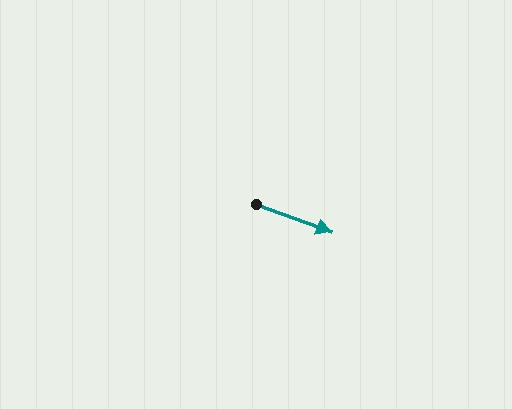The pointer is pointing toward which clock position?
Roughly 4 o'clock.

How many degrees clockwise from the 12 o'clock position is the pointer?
Approximately 110 degrees.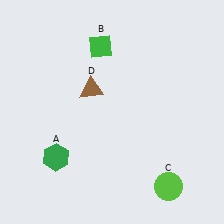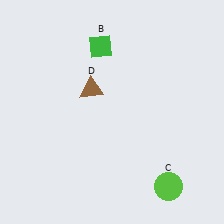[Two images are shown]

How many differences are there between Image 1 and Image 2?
There is 1 difference between the two images.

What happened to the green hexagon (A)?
The green hexagon (A) was removed in Image 2. It was in the bottom-left area of Image 1.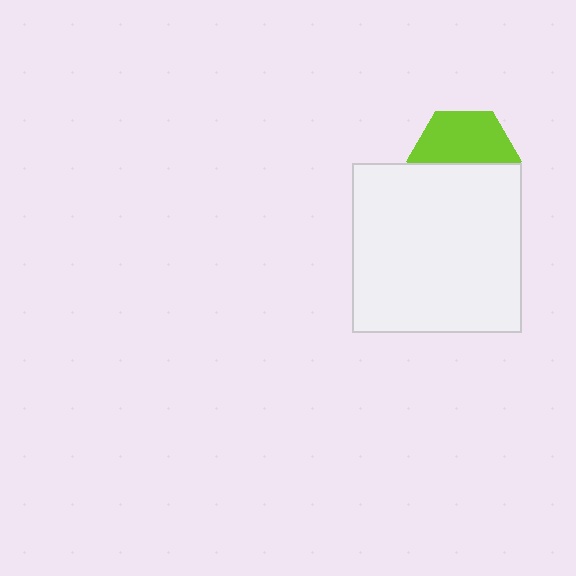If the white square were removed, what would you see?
You would see the complete lime hexagon.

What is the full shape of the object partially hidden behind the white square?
The partially hidden object is a lime hexagon.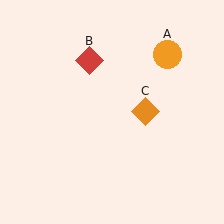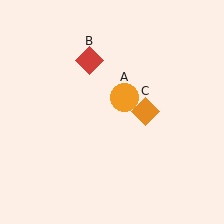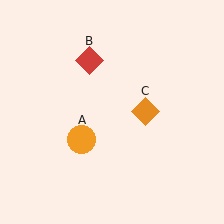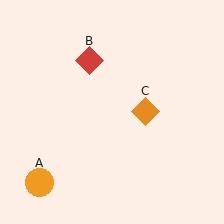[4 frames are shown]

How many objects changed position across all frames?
1 object changed position: orange circle (object A).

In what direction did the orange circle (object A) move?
The orange circle (object A) moved down and to the left.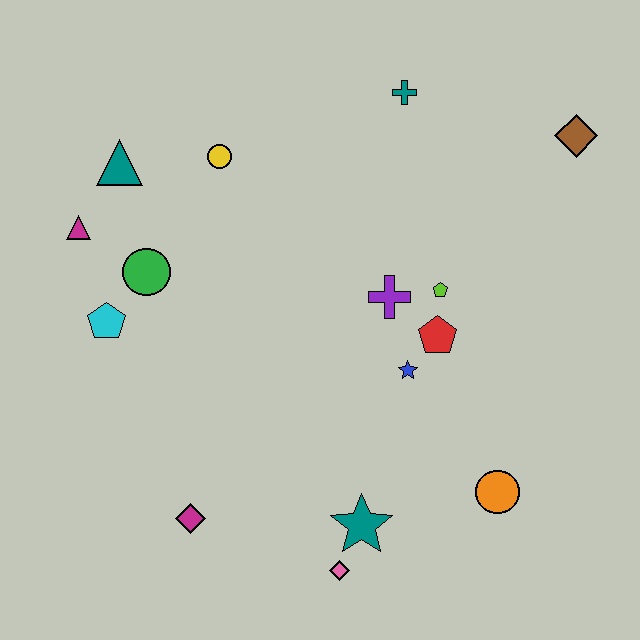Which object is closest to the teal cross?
The brown diamond is closest to the teal cross.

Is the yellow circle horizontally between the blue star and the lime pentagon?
No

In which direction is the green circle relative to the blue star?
The green circle is to the left of the blue star.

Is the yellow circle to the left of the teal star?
Yes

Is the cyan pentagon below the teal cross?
Yes